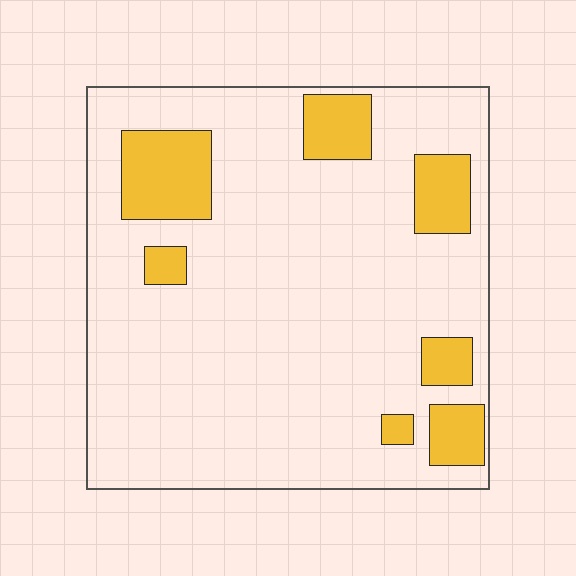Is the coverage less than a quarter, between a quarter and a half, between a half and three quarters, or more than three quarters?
Less than a quarter.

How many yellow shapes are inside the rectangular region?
7.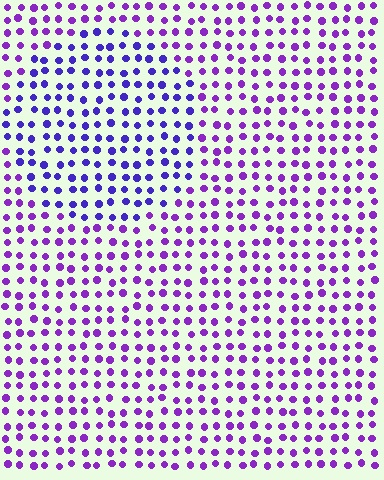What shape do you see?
I see a circle.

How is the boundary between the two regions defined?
The boundary is defined purely by a slight shift in hue (about 29 degrees). Spacing, size, and orientation are identical on both sides.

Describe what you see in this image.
The image is filled with small purple elements in a uniform arrangement. A circle-shaped region is visible where the elements are tinted to a slightly different hue, forming a subtle color boundary.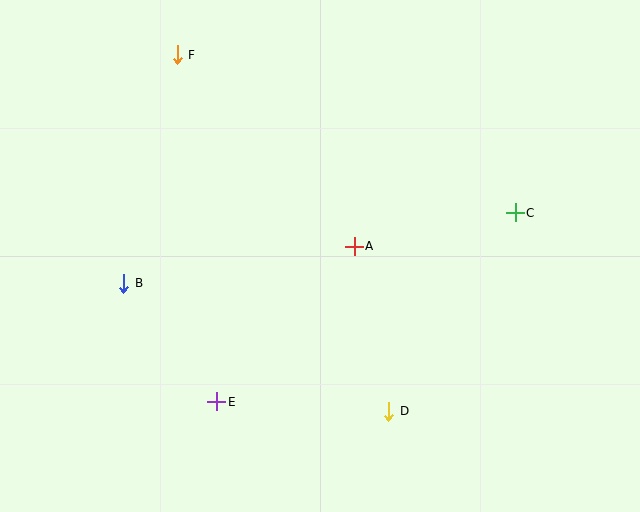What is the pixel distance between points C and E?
The distance between C and E is 353 pixels.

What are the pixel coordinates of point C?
Point C is at (515, 213).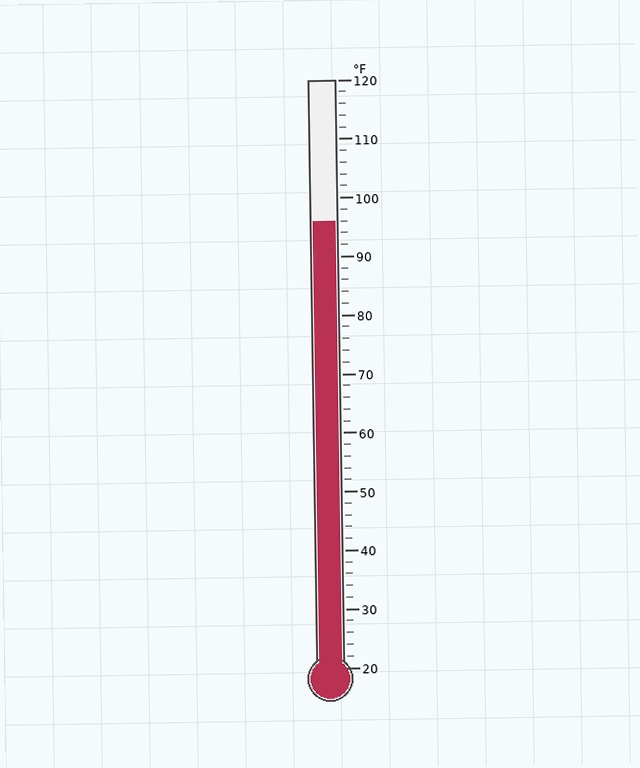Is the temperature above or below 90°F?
The temperature is above 90°F.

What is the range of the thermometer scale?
The thermometer scale ranges from 20°F to 120°F.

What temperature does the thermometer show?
The thermometer shows approximately 96°F.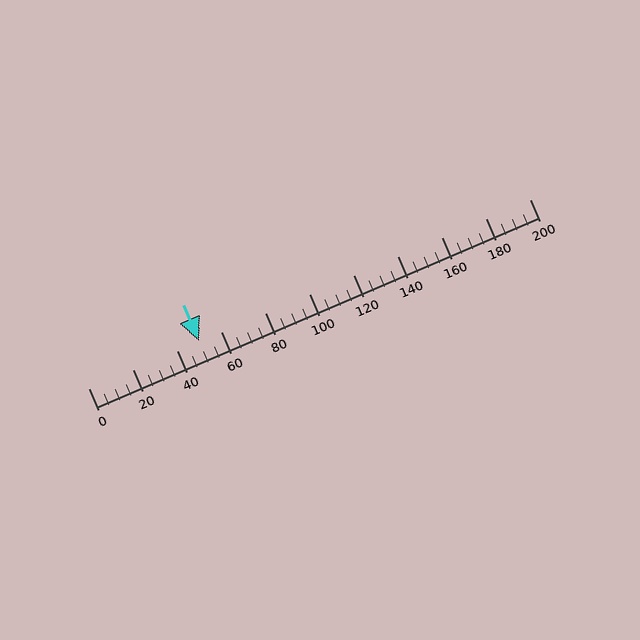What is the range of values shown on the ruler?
The ruler shows values from 0 to 200.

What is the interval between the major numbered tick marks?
The major tick marks are spaced 20 units apart.